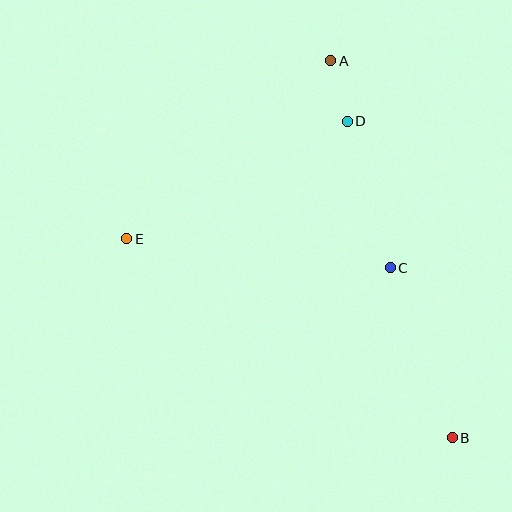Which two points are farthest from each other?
Points A and B are farthest from each other.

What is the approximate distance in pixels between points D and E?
The distance between D and E is approximately 250 pixels.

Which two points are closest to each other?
Points A and D are closest to each other.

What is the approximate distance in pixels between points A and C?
The distance between A and C is approximately 215 pixels.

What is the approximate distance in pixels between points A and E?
The distance between A and E is approximately 270 pixels.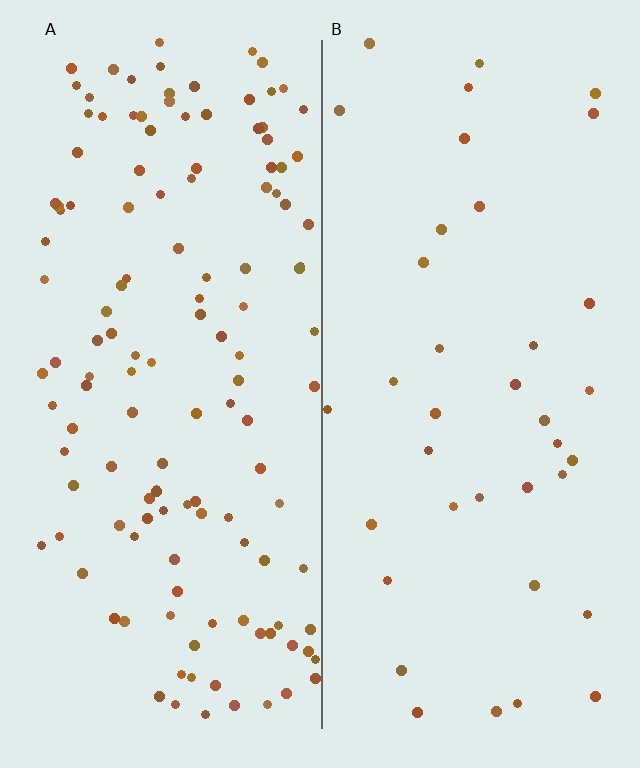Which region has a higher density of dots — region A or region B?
A (the left).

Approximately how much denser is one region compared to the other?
Approximately 3.5× — region A over region B.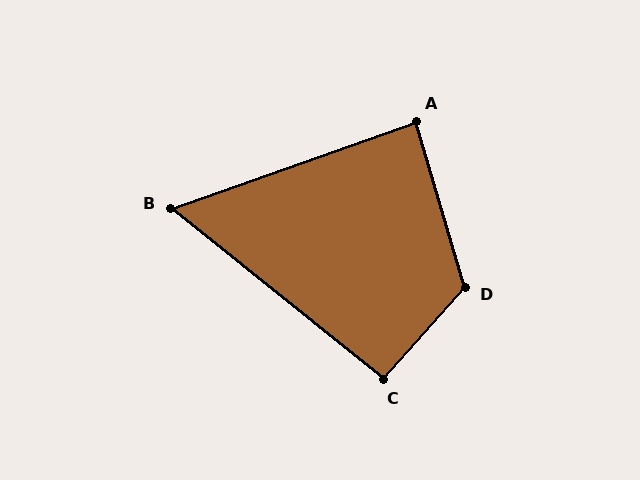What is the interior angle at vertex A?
Approximately 87 degrees (approximately right).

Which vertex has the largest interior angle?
D, at approximately 122 degrees.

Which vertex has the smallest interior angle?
B, at approximately 58 degrees.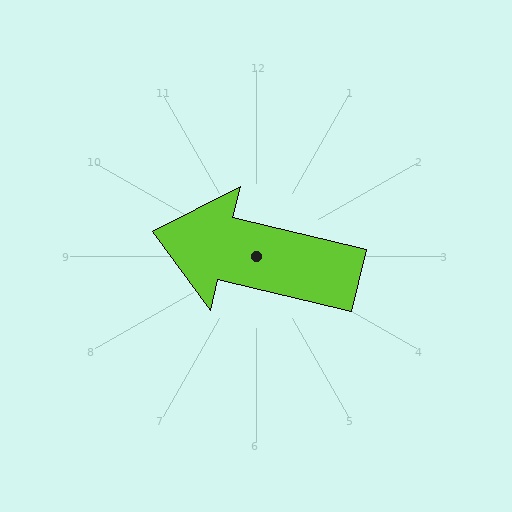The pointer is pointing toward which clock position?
Roughly 9 o'clock.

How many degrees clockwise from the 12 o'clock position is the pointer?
Approximately 284 degrees.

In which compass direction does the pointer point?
West.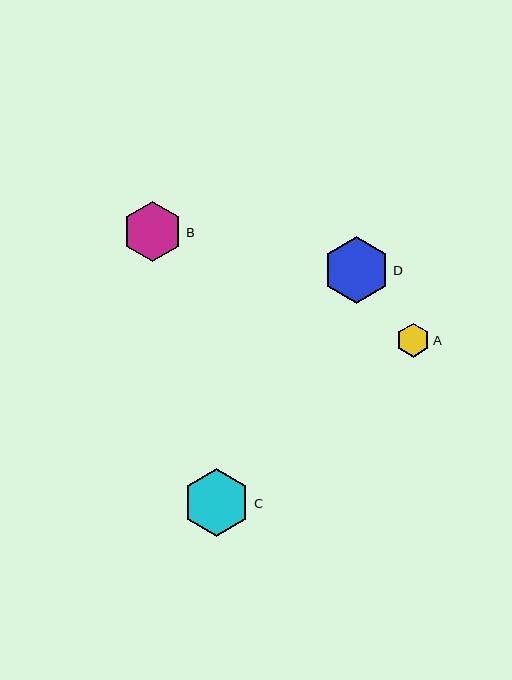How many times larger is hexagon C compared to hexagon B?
Hexagon C is approximately 1.1 times the size of hexagon B.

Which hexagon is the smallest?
Hexagon A is the smallest with a size of approximately 34 pixels.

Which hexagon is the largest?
Hexagon C is the largest with a size of approximately 68 pixels.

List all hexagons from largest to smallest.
From largest to smallest: C, D, B, A.